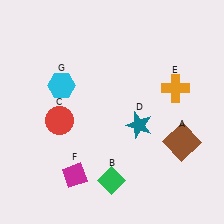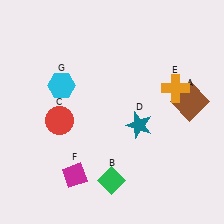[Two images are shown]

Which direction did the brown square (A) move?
The brown square (A) moved up.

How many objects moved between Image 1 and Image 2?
1 object moved between the two images.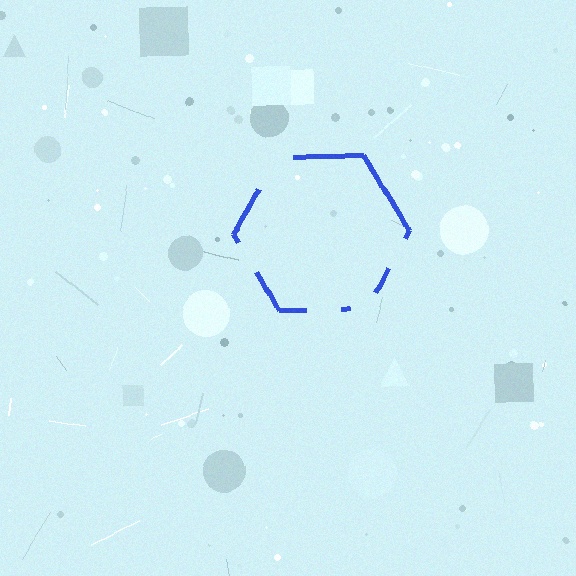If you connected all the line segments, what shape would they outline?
They would outline a hexagon.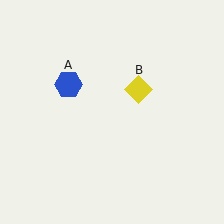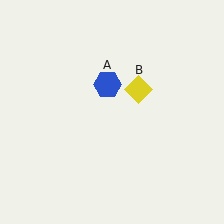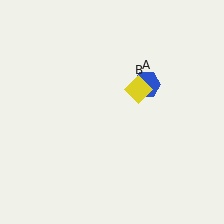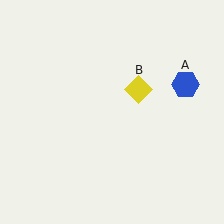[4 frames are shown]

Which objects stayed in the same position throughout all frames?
Yellow diamond (object B) remained stationary.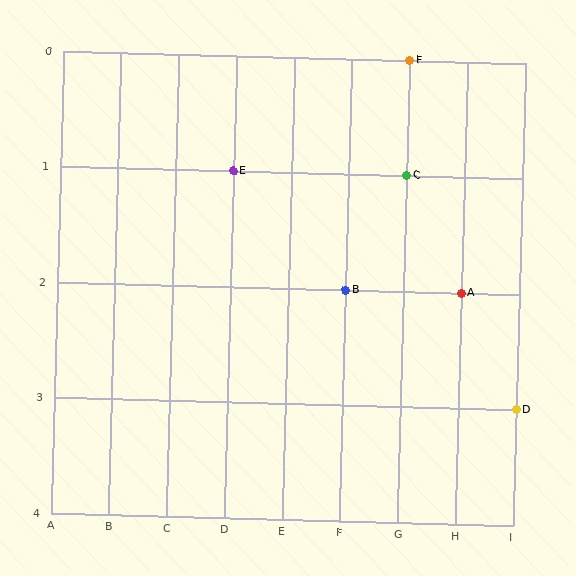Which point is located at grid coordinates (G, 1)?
Point C is at (G, 1).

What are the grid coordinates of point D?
Point D is at grid coordinates (I, 3).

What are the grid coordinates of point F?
Point F is at grid coordinates (G, 0).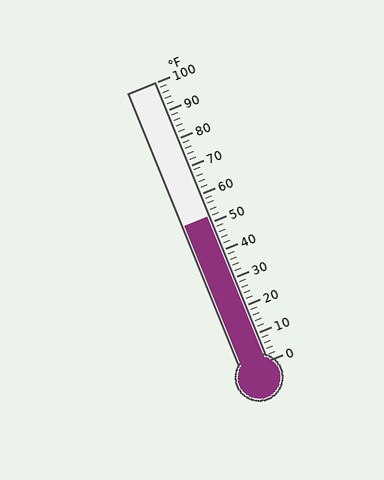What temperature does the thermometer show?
The thermometer shows approximately 52°F.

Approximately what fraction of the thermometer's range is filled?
The thermometer is filled to approximately 50% of its range.